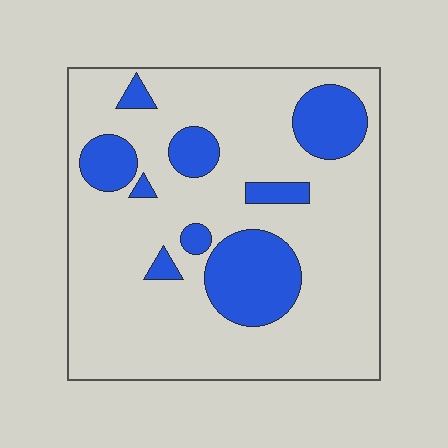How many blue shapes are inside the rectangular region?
9.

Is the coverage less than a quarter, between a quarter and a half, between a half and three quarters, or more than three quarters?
Less than a quarter.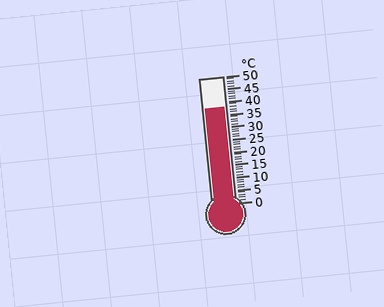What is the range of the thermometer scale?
The thermometer scale ranges from 0°C to 50°C.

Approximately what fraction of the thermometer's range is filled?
The thermometer is filled to approximately 75% of its range.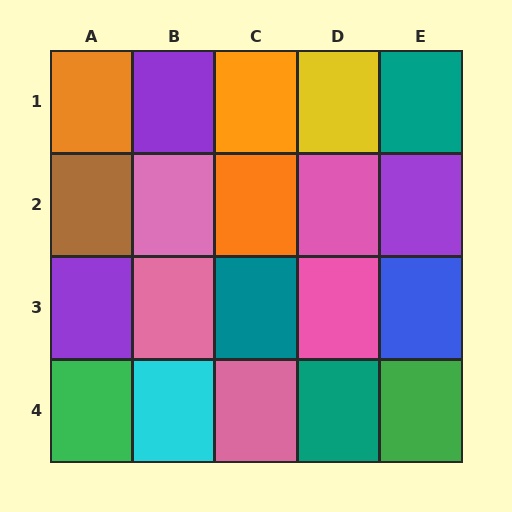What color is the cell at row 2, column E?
Purple.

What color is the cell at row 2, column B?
Pink.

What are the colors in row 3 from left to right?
Purple, pink, teal, pink, blue.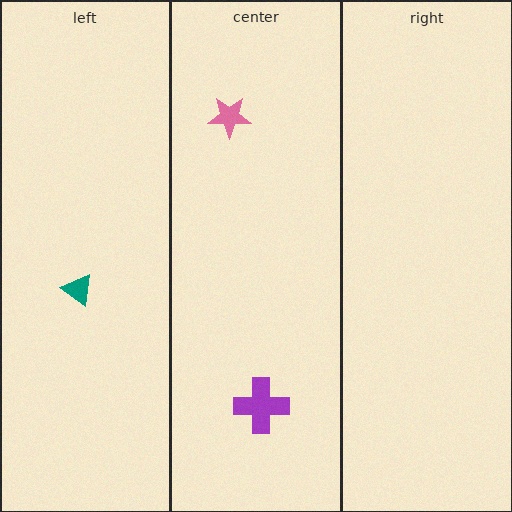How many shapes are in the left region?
1.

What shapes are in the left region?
The teal triangle.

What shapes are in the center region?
The pink star, the purple cross.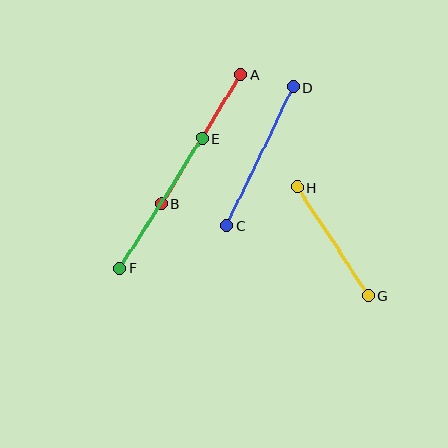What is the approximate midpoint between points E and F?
The midpoint is at approximately (161, 203) pixels.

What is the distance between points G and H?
The distance is approximately 130 pixels.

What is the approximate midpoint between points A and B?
The midpoint is at approximately (201, 139) pixels.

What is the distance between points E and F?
The distance is approximately 154 pixels.